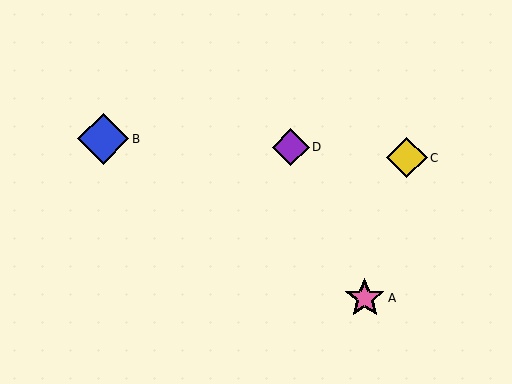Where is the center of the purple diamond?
The center of the purple diamond is at (291, 147).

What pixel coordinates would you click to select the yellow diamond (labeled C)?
Click at (407, 158) to select the yellow diamond C.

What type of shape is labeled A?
Shape A is a pink star.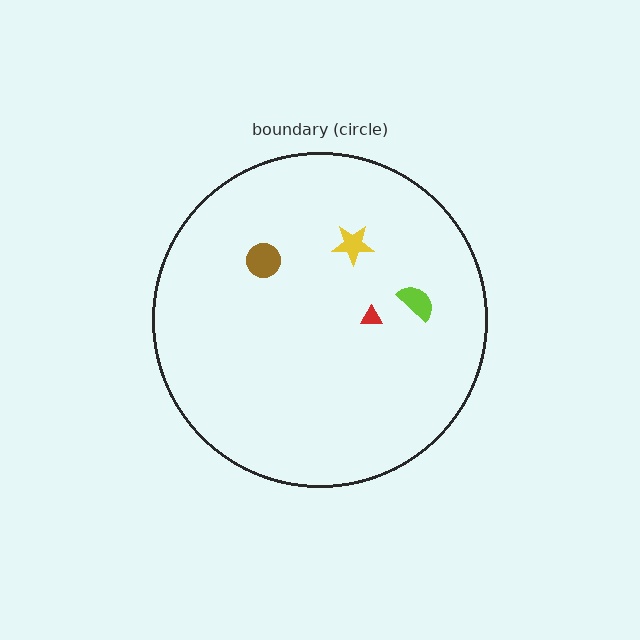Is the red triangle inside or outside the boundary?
Inside.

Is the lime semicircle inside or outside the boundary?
Inside.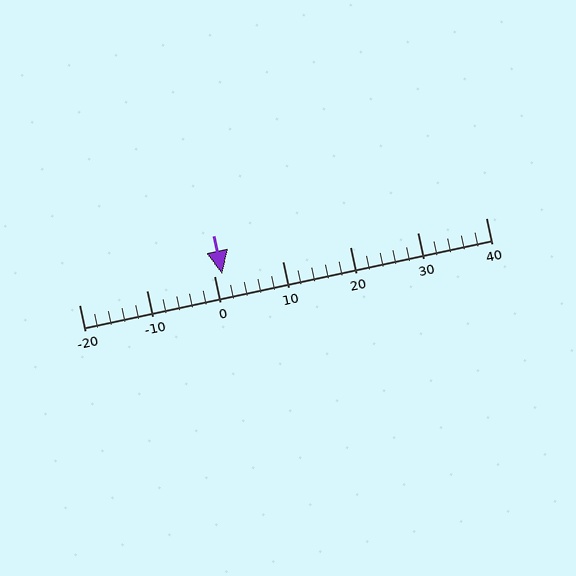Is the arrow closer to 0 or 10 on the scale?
The arrow is closer to 0.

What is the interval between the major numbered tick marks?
The major tick marks are spaced 10 units apart.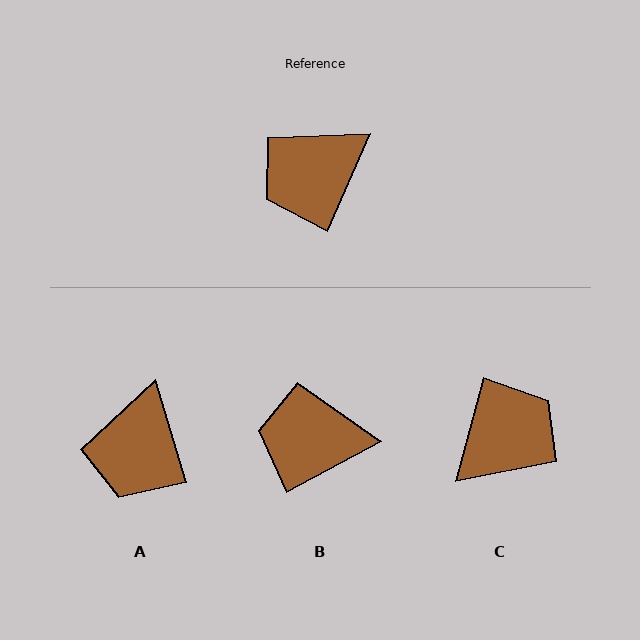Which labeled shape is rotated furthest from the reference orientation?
C, about 171 degrees away.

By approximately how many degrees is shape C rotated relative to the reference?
Approximately 171 degrees clockwise.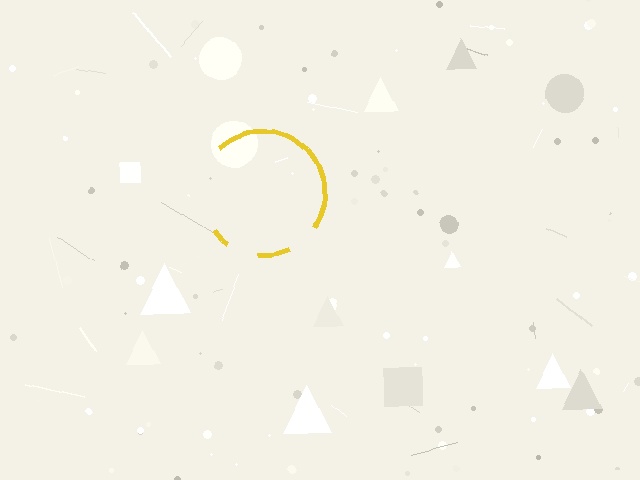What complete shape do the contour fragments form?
The contour fragments form a circle.